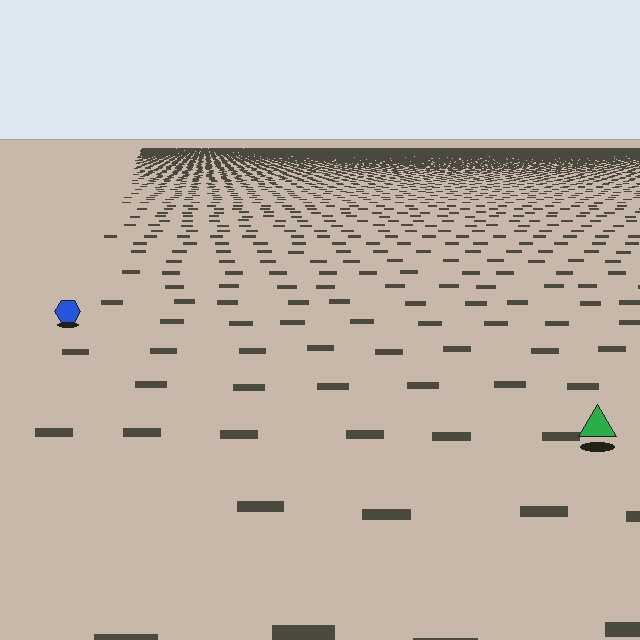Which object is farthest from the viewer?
The blue hexagon is farthest from the viewer. It appears smaller and the ground texture around it is denser.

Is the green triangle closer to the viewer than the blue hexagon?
Yes. The green triangle is closer — you can tell from the texture gradient: the ground texture is coarser near it.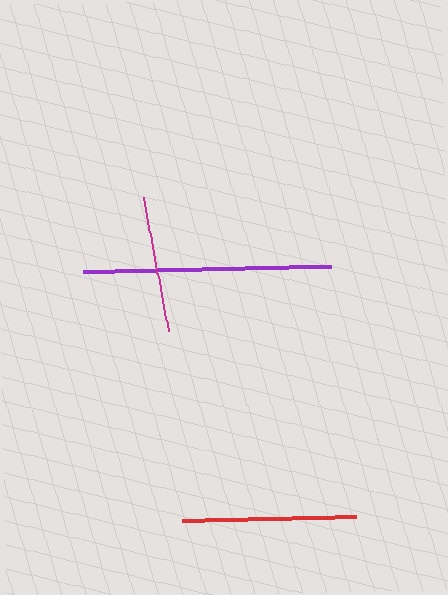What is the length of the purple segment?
The purple segment is approximately 249 pixels long.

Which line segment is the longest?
The purple line is the longest at approximately 249 pixels.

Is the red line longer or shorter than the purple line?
The purple line is longer than the red line.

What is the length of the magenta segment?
The magenta segment is approximately 137 pixels long.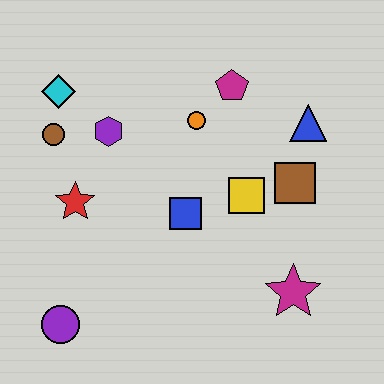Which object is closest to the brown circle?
The cyan diamond is closest to the brown circle.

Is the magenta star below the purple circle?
No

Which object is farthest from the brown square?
The purple circle is farthest from the brown square.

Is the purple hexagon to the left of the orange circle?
Yes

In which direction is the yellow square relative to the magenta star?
The yellow square is above the magenta star.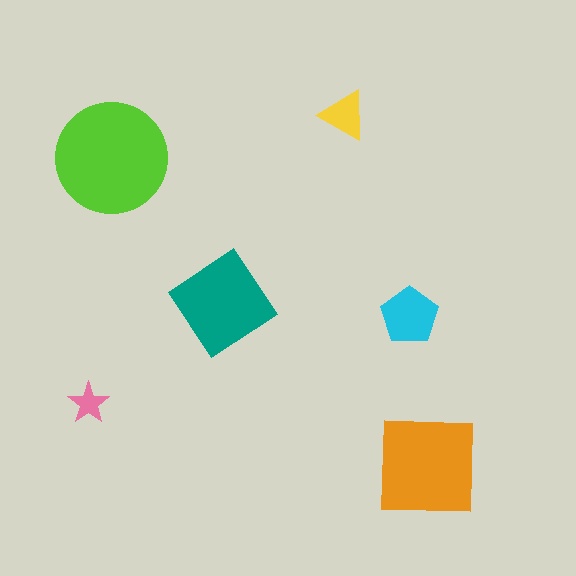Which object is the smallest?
The pink star.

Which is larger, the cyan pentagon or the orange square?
The orange square.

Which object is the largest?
The lime circle.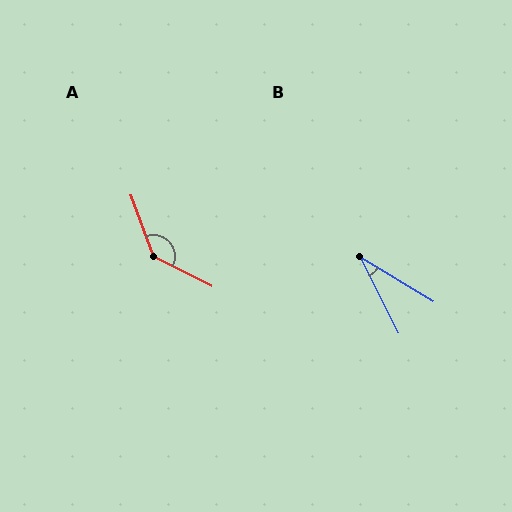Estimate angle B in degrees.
Approximately 32 degrees.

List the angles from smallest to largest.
B (32°), A (136°).